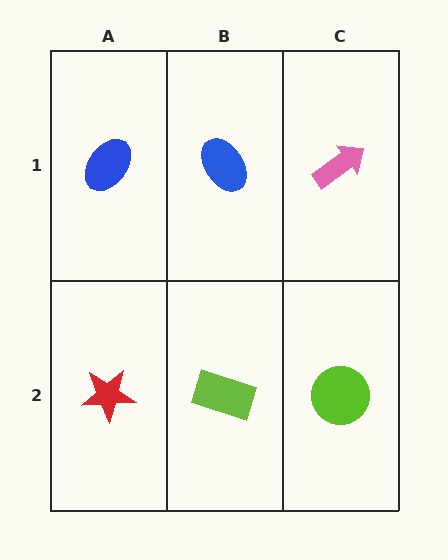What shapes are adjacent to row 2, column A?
A blue ellipse (row 1, column A), a lime rectangle (row 2, column B).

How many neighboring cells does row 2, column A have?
2.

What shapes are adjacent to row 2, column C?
A pink arrow (row 1, column C), a lime rectangle (row 2, column B).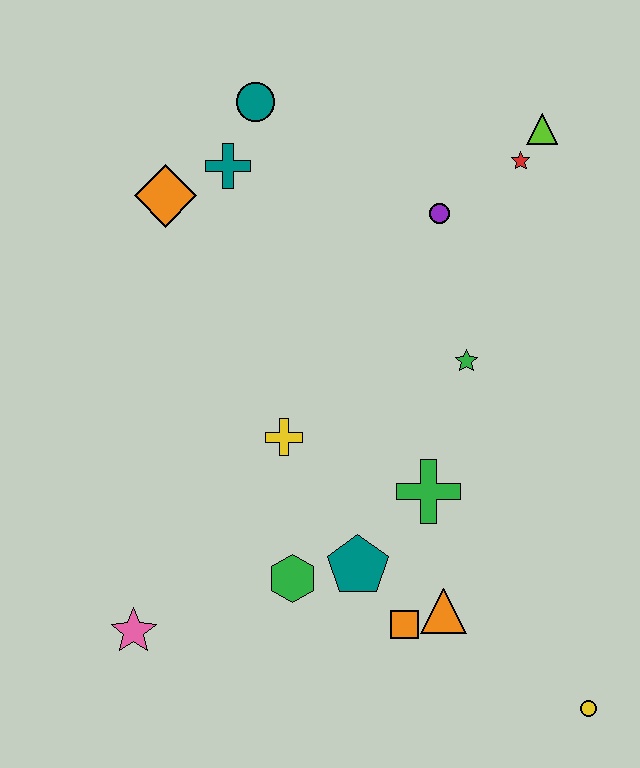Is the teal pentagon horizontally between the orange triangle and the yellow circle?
No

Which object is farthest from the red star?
The pink star is farthest from the red star.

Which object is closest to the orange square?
The orange triangle is closest to the orange square.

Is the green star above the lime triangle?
No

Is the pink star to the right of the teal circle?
No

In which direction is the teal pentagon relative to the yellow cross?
The teal pentagon is below the yellow cross.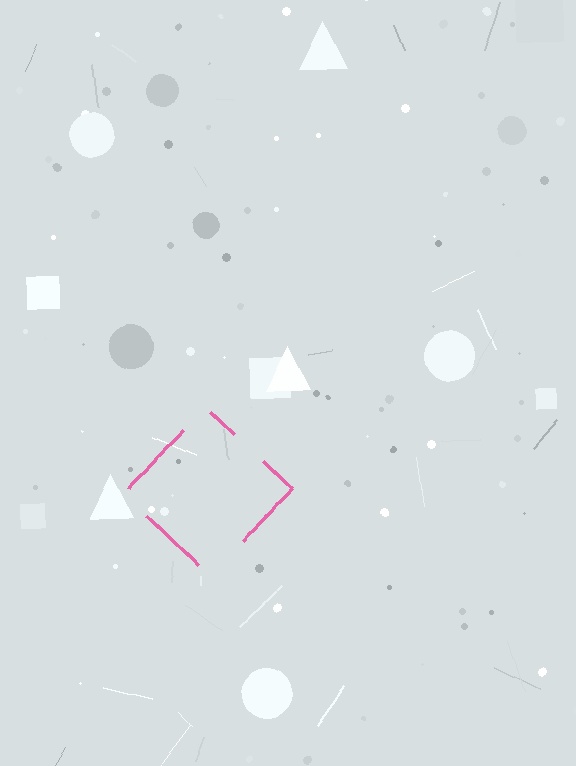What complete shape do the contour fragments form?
The contour fragments form a diamond.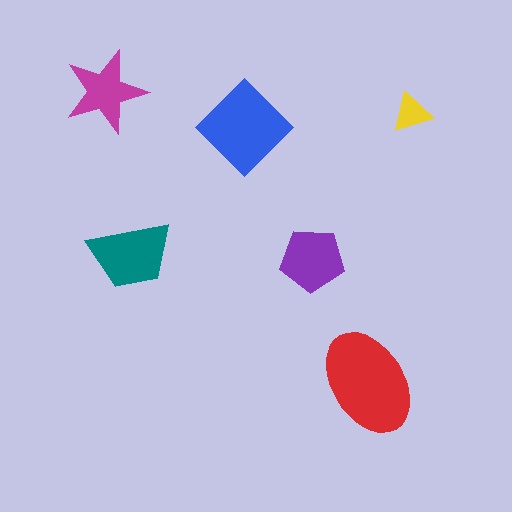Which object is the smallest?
The yellow triangle.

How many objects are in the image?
There are 6 objects in the image.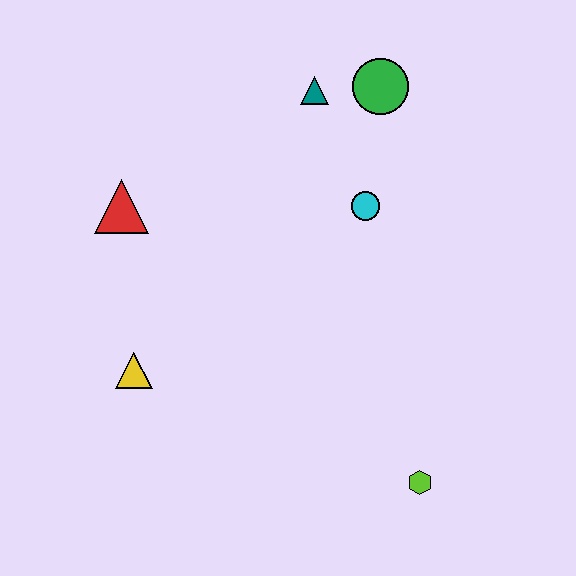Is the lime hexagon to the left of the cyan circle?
No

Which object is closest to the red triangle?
The yellow triangle is closest to the red triangle.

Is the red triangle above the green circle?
No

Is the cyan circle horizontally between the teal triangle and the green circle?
Yes